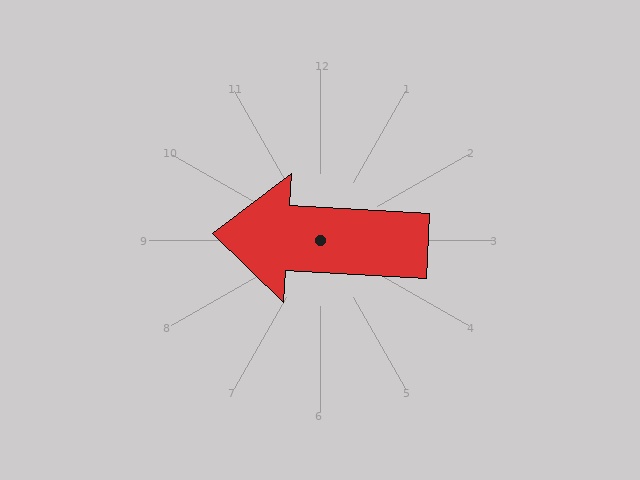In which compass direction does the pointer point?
West.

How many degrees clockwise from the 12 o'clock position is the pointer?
Approximately 273 degrees.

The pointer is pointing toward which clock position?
Roughly 9 o'clock.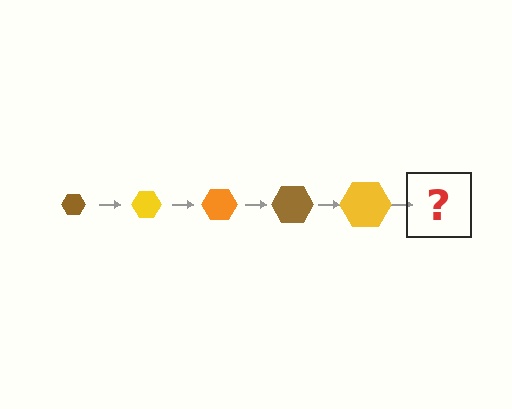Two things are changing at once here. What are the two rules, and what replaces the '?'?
The two rules are that the hexagon grows larger each step and the color cycles through brown, yellow, and orange. The '?' should be an orange hexagon, larger than the previous one.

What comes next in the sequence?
The next element should be an orange hexagon, larger than the previous one.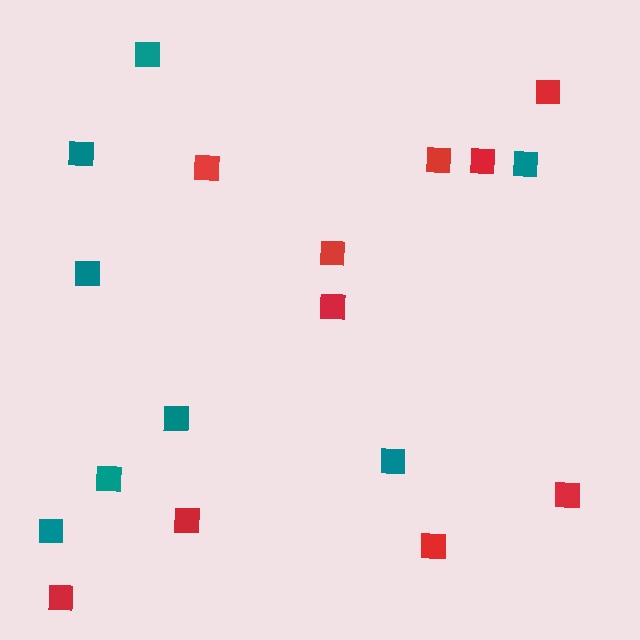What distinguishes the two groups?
There are 2 groups: one group of red squares (10) and one group of teal squares (8).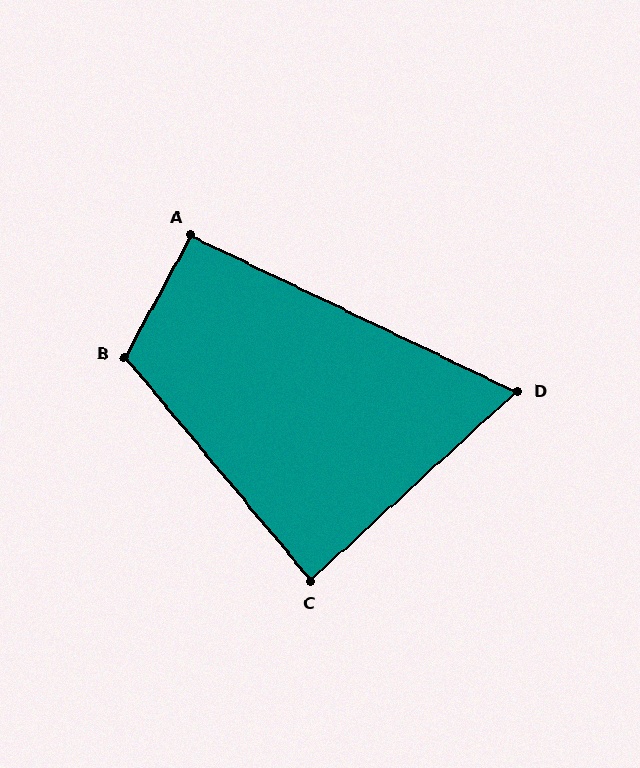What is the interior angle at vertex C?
Approximately 87 degrees (approximately right).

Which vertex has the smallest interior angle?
D, at approximately 68 degrees.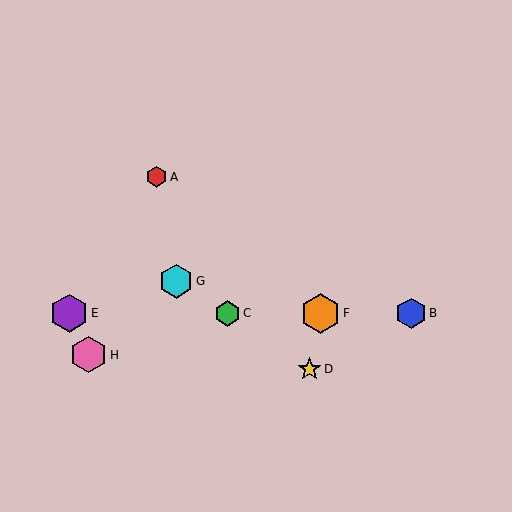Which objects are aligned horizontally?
Objects B, C, E, F are aligned horizontally.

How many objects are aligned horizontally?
4 objects (B, C, E, F) are aligned horizontally.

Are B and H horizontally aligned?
No, B is at y≈313 and H is at y≈355.